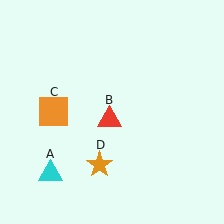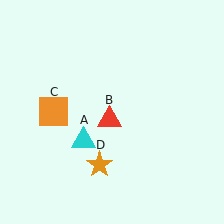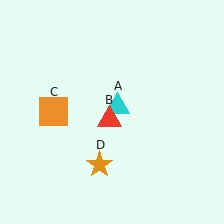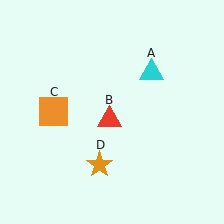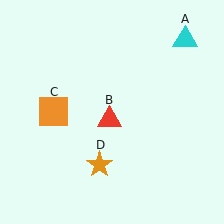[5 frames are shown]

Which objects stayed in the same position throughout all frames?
Red triangle (object B) and orange square (object C) and orange star (object D) remained stationary.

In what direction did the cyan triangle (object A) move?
The cyan triangle (object A) moved up and to the right.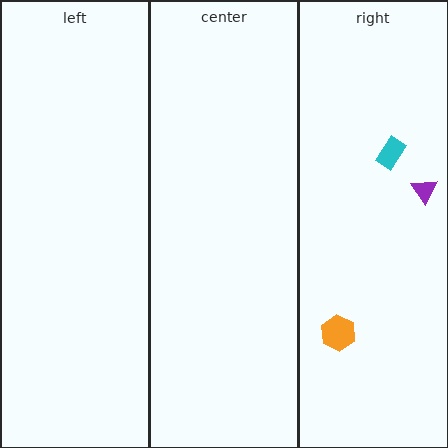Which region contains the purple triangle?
The right region.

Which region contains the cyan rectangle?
The right region.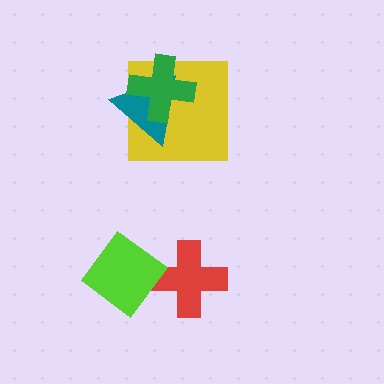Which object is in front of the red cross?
The lime diamond is in front of the red cross.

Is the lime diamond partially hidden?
No, no other shape covers it.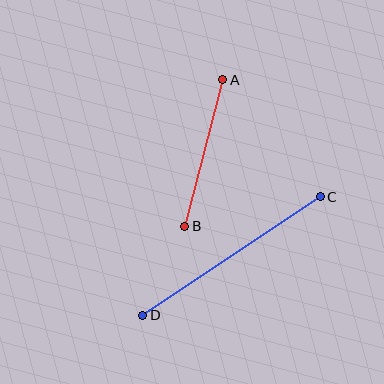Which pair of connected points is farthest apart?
Points C and D are farthest apart.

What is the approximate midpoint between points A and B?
The midpoint is at approximately (204, 153) pixels.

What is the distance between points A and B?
The distance is approximately 151 pixels.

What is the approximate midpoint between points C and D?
The midpoint is at approximately (231, 256) pixels.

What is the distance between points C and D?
The distance is approximately 213 pixels.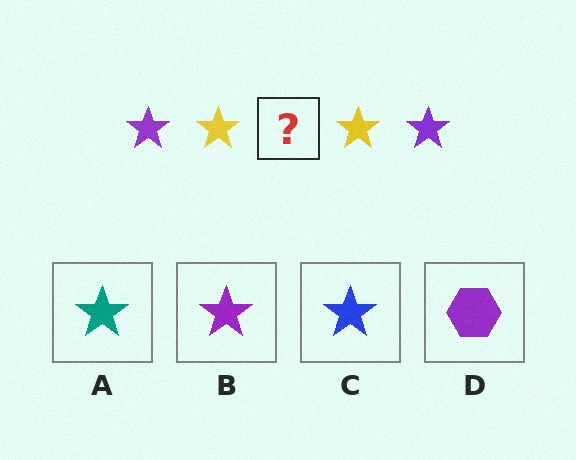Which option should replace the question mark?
Option B.